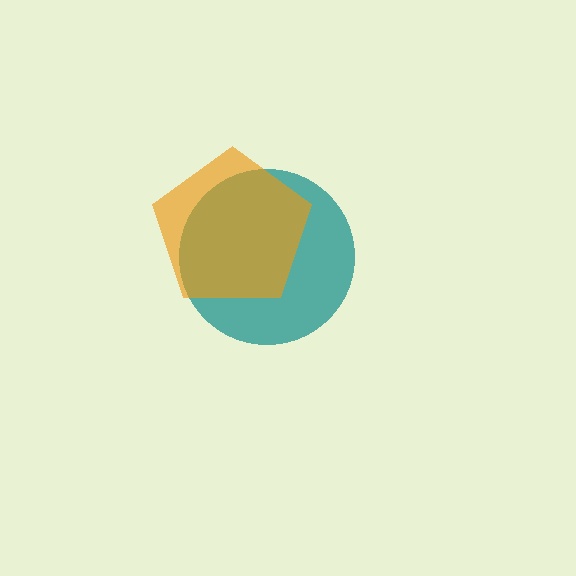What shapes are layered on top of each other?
The layered shapes are: a teal circle, an orange pentagon.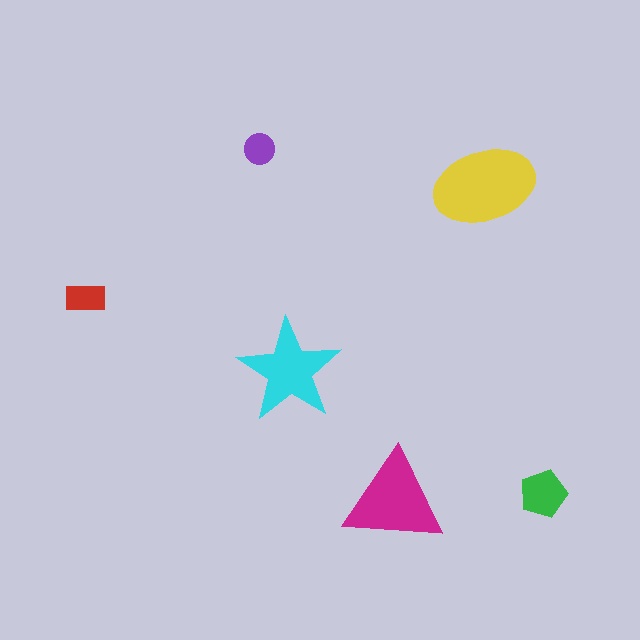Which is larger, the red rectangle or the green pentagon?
The green pentagon.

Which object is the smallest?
The purple circle.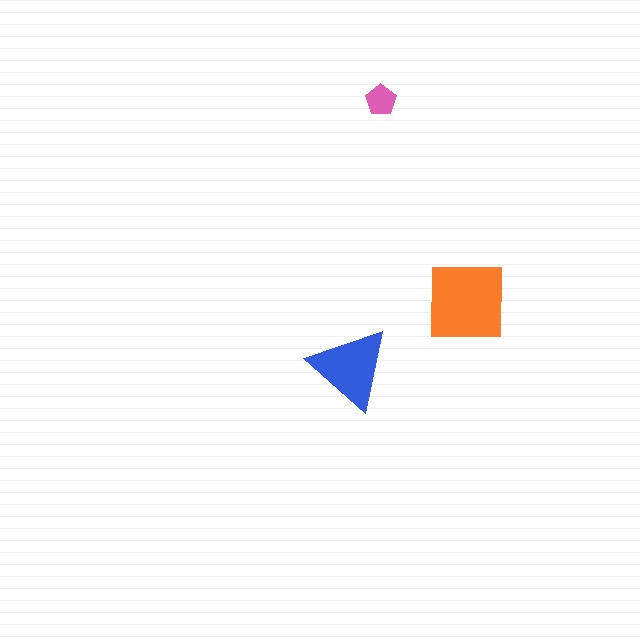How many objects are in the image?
There are 3 objects in the image.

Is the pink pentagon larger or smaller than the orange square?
Smaller.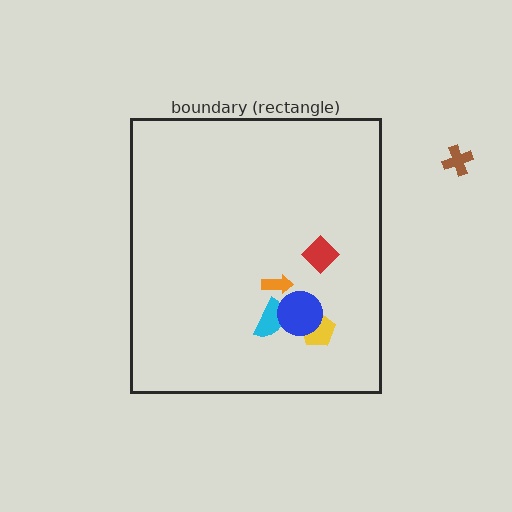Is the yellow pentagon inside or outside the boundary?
Inside.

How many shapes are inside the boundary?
5 inside, 1 outside.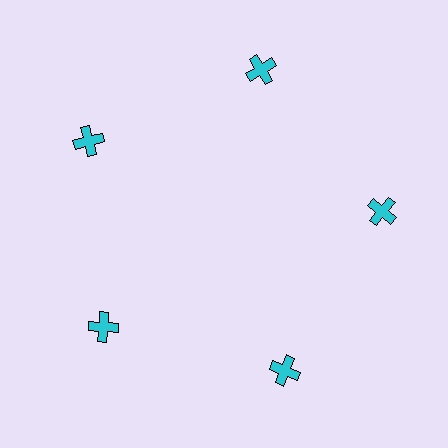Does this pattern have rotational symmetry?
Yes, this pattern has 5-fold rotational symmetry. It looks the same after rotating 72 degrees around the center.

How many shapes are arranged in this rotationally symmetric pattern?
There are 5 shapes, arranged in 5 groups of 1.